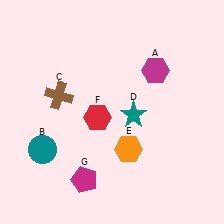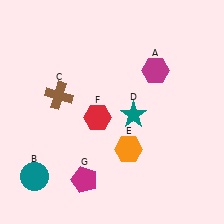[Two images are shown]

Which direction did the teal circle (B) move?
The teal circle (B) moved down.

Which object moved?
The teal circle (B) moved down.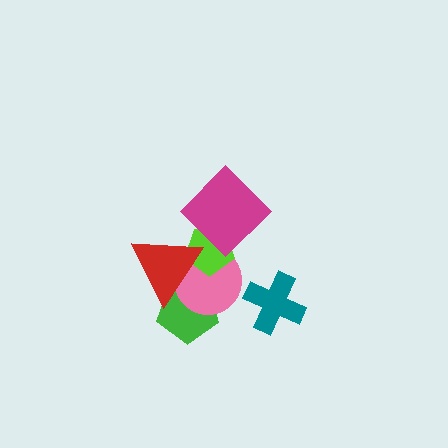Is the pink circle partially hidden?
Yes, it is partially covered by another shape.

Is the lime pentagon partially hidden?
Yes, it is partially covered by another shape.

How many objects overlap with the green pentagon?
2 objects overlap with the green pentagon.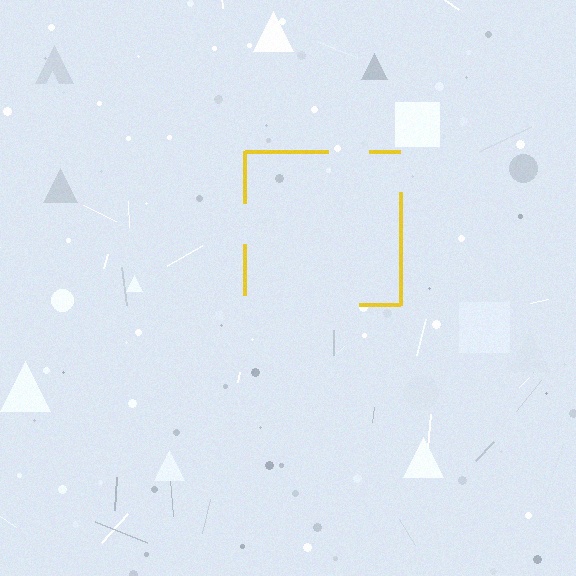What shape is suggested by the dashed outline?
The dashed outline suggests a square.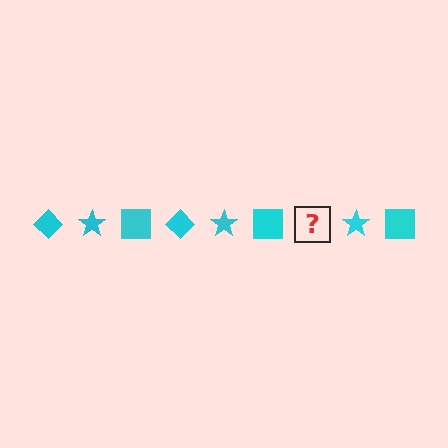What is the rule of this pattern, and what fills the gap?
The rule is that the pattern cycles through diamond, star, square shapes in cyan. The gap should be filled with a cyan diamond.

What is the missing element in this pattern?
The missing element is a cyan diamond.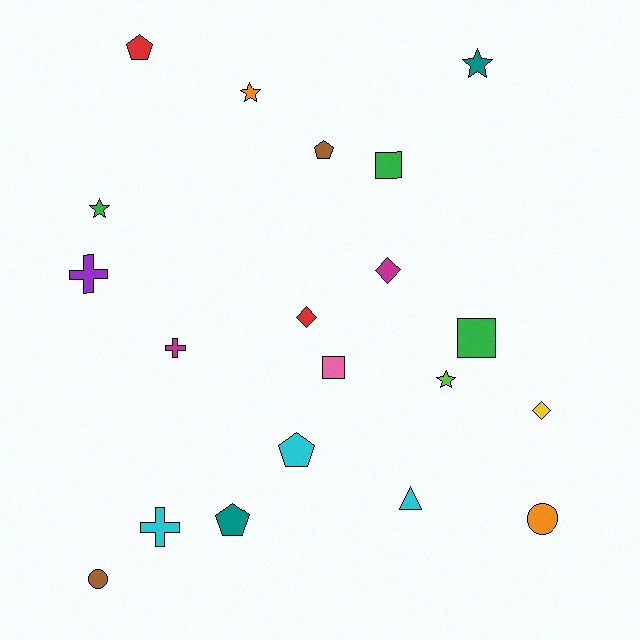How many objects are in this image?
There are 20 objects.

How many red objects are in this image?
There are 2 red objects.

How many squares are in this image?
There are 3 squares.